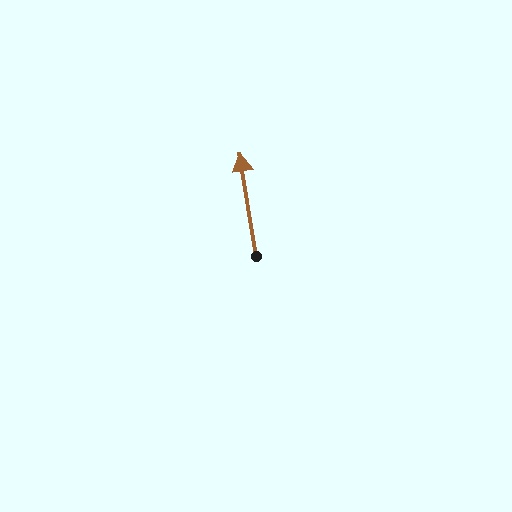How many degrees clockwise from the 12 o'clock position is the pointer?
Approximately 351 degrees.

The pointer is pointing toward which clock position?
Roughly 12 o'clock.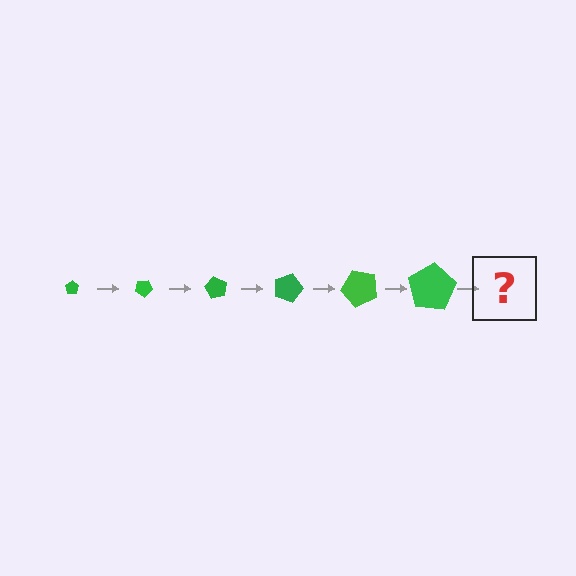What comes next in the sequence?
The next element should be a pentagon, larger than the previous one and rotated 180 degrees from the start.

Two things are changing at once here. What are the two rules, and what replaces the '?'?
The two rules are that the pentagon grows larger each step and it rotates 30 degrees each step. The '?' should be a pentagon, larger than the previous one and rotated 180 degrees from the start.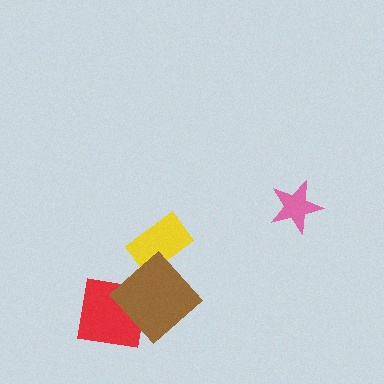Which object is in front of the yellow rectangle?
The brown diamond is in front of the yellow rectangle.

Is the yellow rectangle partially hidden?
Yes, it is partially covered by another shape.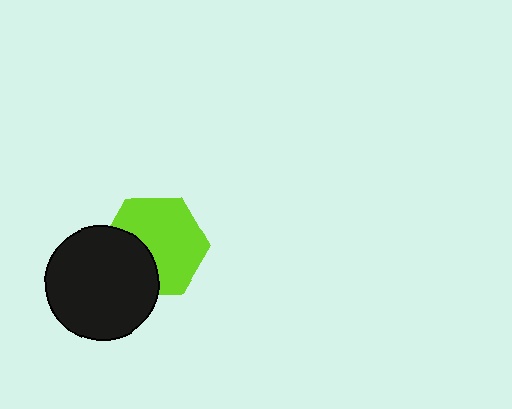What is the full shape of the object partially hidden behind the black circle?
The partially hidden object is a lime hexagon.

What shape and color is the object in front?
The object in front is a black circle.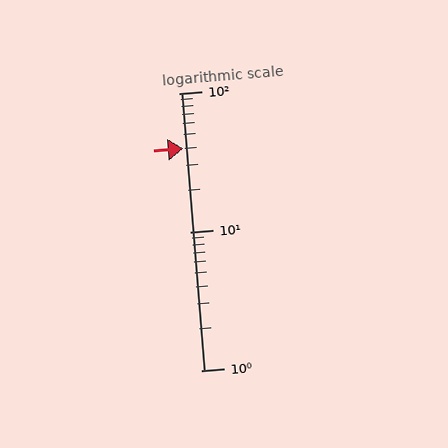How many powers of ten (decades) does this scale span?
The scale spans 2 decades, from 1 to 100.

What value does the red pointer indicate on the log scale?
The pointer indicates approximately 40.